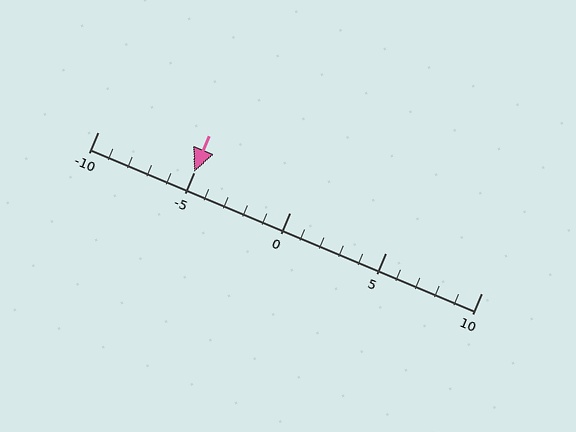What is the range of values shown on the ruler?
The ruler shows values from -10 to 10.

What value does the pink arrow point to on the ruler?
The pink arrow points to approximately -5.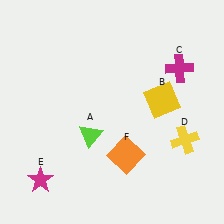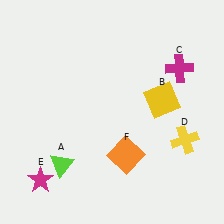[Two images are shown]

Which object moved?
The lime triangle (A) moved down.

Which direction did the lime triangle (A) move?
The lime triangle (A) moved down.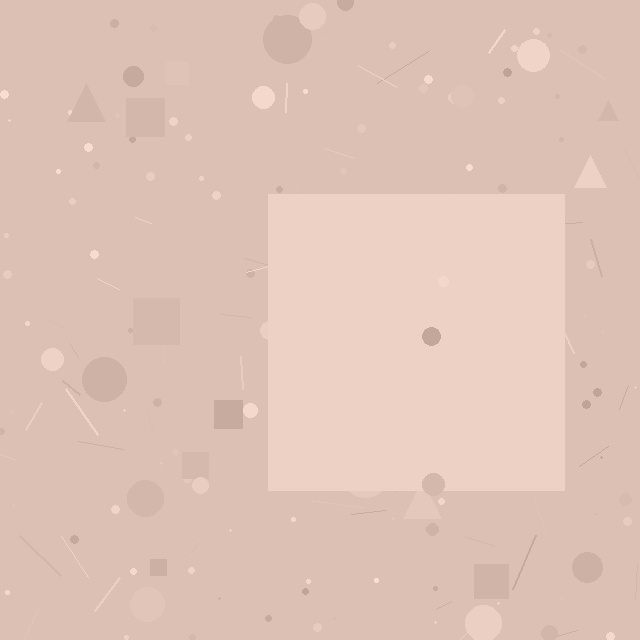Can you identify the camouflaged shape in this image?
The camouflaged shape is a square.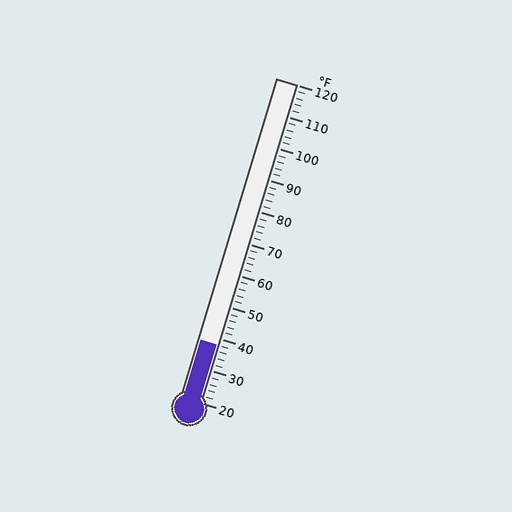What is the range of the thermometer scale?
The thermometer scale ranges from 20°F to 120°F.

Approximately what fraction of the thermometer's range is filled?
The thermometer is filled to approximately 20% of its range.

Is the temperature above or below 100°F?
The temperature is below 100°F.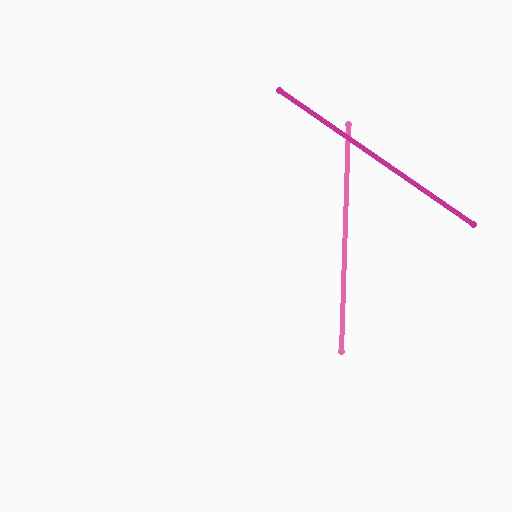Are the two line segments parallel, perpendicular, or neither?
Neither parallel nor perpendicular — they differ by about 57°.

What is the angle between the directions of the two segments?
Approximately 57 degrees.